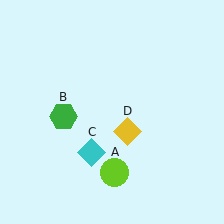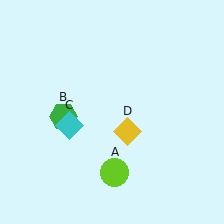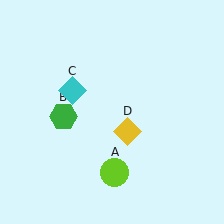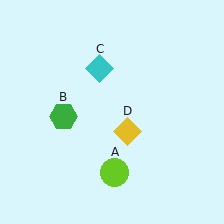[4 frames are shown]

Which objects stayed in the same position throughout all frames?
Lime circle (object A) and green hexagon (object B) and yellow diamond (object D) remained stationary.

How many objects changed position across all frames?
1 object changed position: cyan diamond (object C).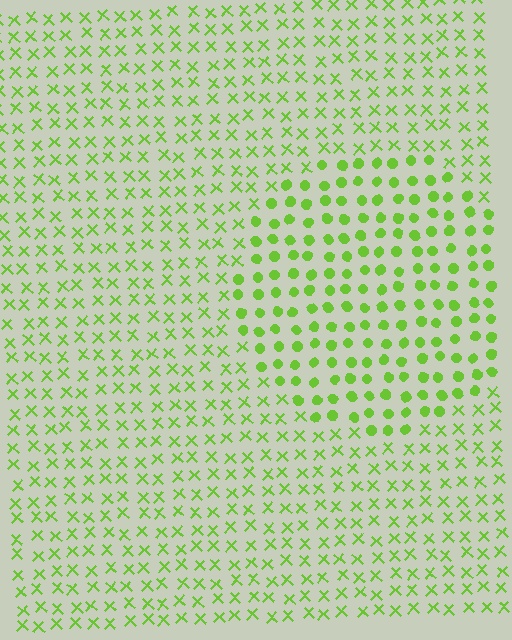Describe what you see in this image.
The image is filled with small lime elements arranged in a uniform grid. A circle-shaped region contains circles, while the surrounding area contains X marks. The boundary is defined purely by the change in element shape.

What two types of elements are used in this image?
The image uses circles inside the circle region and X marks outside it.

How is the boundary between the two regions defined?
The boundary is defined by a change in element shape: circles inside vs. X marks outside. All elements share the same color and spacing.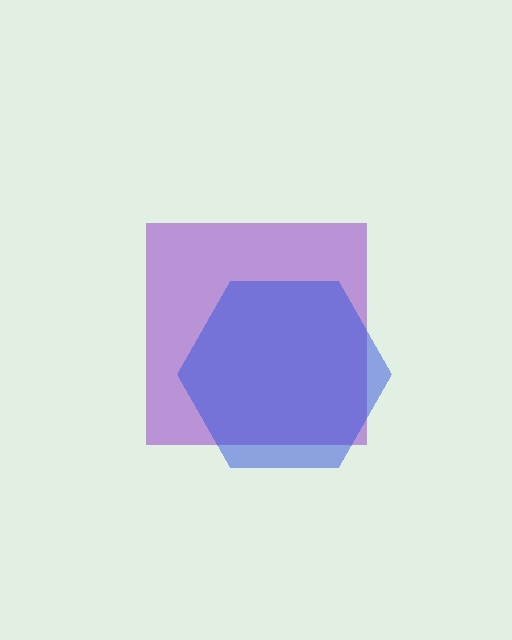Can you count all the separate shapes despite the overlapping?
Yes, there are 2 separate shapes.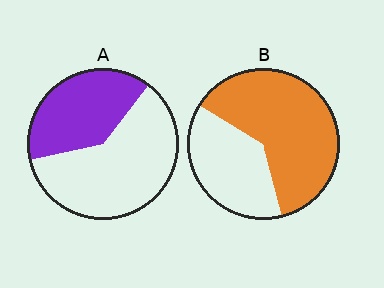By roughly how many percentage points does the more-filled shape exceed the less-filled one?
By roughly 25 percentage points (B over A).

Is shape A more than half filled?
No.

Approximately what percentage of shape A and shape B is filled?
A is approximately 40% and B is approximately 65%.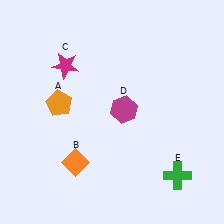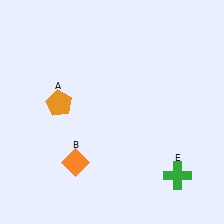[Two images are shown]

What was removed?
The magenta hexagon (D), the magenta star (C) were removed in Image 2.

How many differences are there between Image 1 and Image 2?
There are 2 differences between the two images.